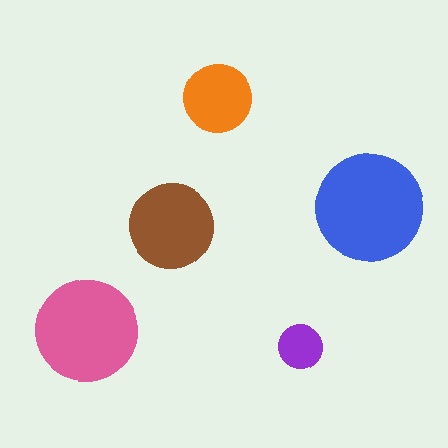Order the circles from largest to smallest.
the blue one, the pink one, the brown one, the orange one, the purple one.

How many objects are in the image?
There are 5 objects in the image.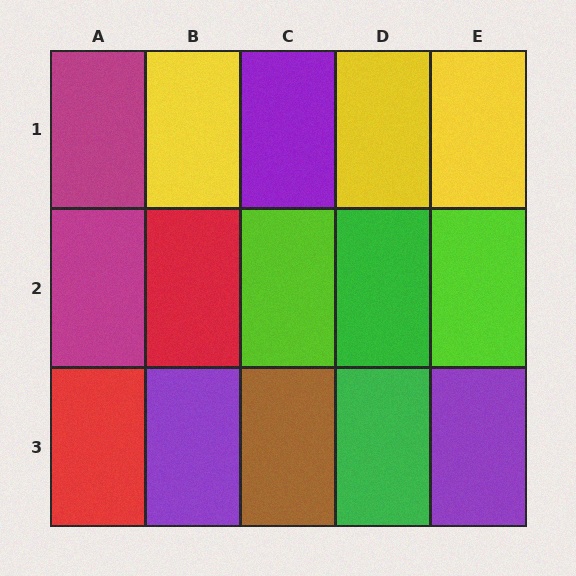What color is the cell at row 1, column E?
Yellow.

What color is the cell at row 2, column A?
Magenta.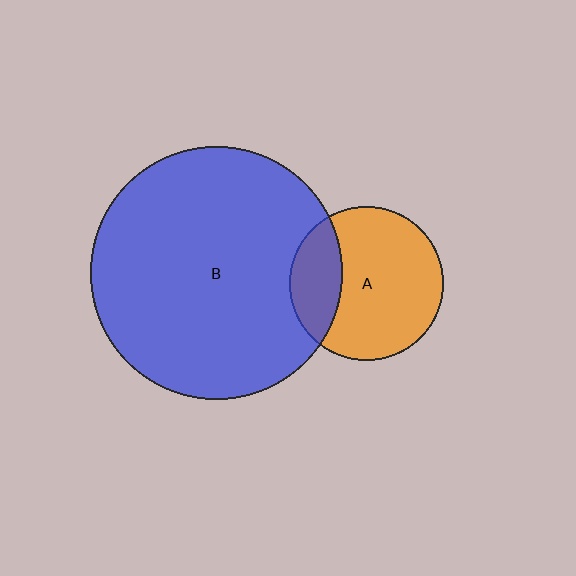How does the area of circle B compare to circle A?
Approximately 2.7 times.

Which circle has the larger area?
Circle B (blue).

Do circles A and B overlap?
Yes.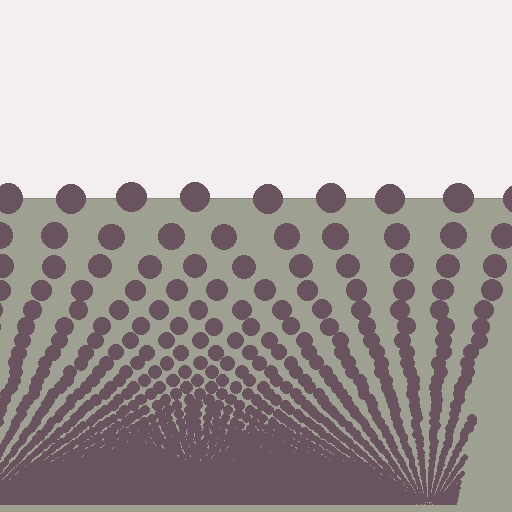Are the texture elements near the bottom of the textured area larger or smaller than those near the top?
Smaller. The gradient is inverted — elements near the bottom are smaller and denser.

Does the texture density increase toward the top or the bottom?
Density increases toward the bottom.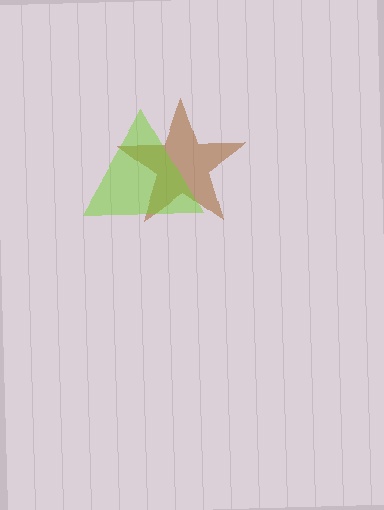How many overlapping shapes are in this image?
There are 2 overlapping shapes in the image.